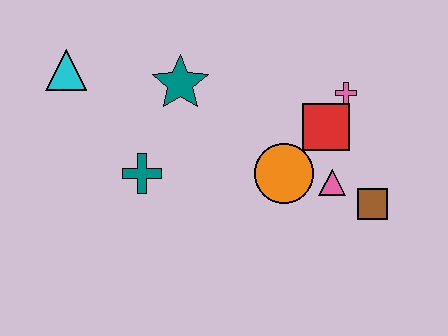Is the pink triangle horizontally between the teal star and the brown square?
Yes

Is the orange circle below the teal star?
Yes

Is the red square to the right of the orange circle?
Yes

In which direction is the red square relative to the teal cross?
The red square is to the right of the teal cross.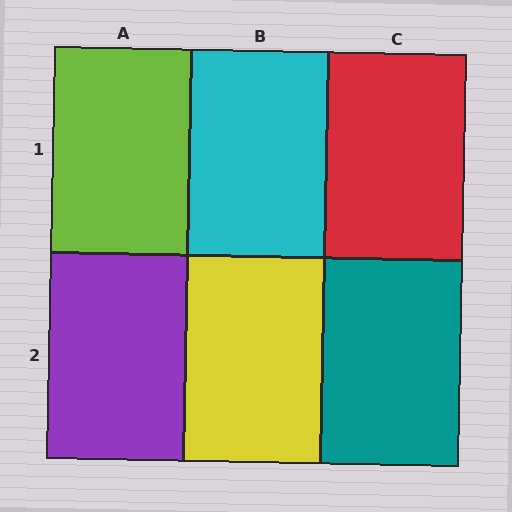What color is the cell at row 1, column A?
Lime.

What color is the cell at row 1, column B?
Cyan.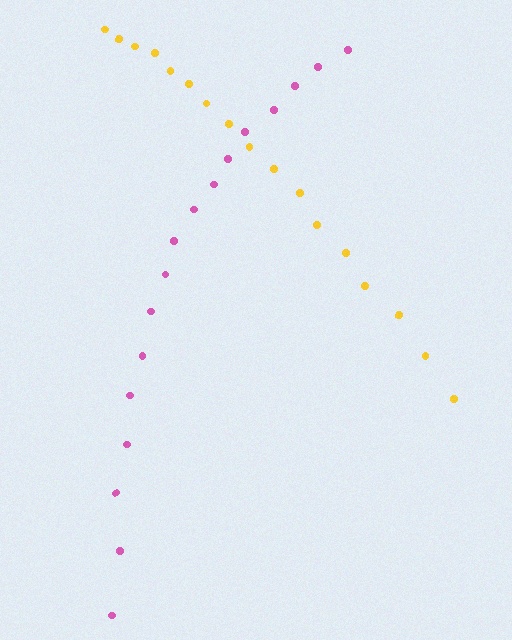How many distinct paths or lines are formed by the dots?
There are 2 distinct paths.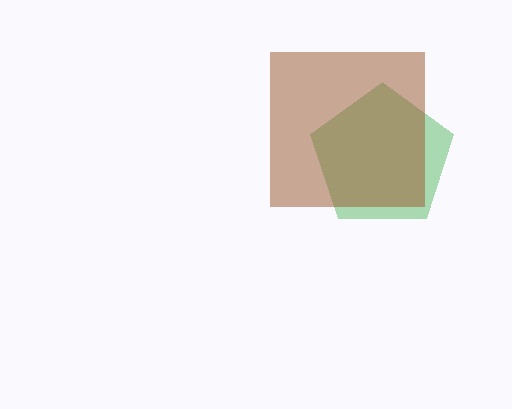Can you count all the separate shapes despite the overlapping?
Yes, there are 2 separate shapes.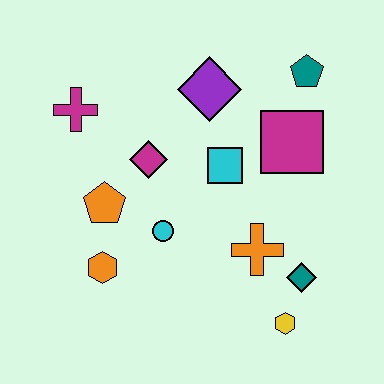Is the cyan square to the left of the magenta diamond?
No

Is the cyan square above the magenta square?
No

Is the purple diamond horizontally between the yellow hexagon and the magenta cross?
Yes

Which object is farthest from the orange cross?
The magenta cross is farthest from the orange cross.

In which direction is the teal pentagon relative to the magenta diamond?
The teal pentagon is to the right of the magenta diamond.